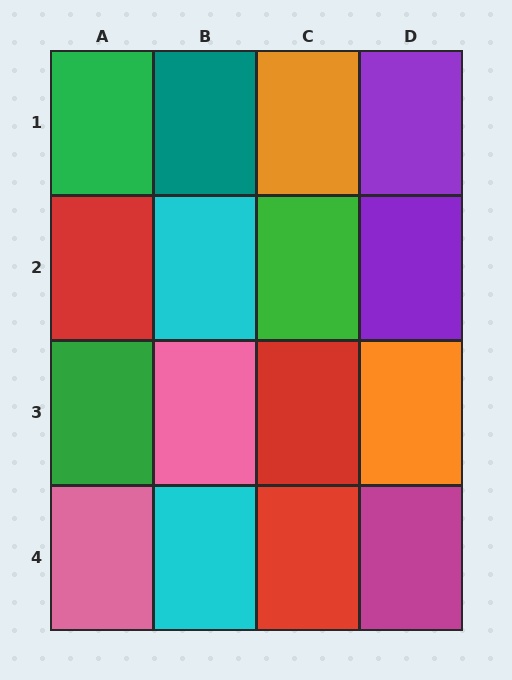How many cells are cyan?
2 cells are cyan.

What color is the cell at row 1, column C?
Orange.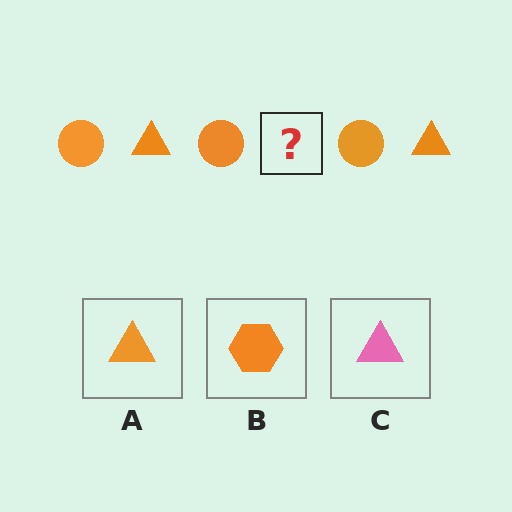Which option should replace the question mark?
Option A.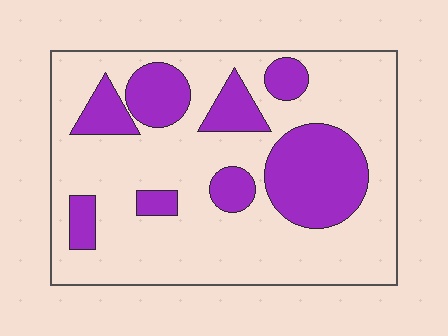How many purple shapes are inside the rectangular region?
8.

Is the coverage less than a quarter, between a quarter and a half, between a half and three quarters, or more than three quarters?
Between a quarter and a half.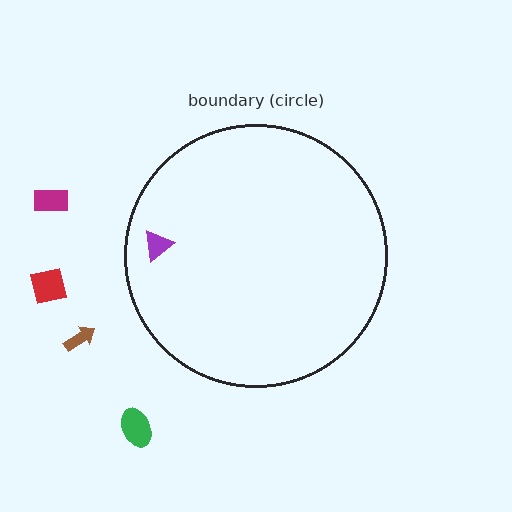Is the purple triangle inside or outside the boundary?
Inside.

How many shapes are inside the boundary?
1 inside, 4 outside.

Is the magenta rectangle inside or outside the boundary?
Outside.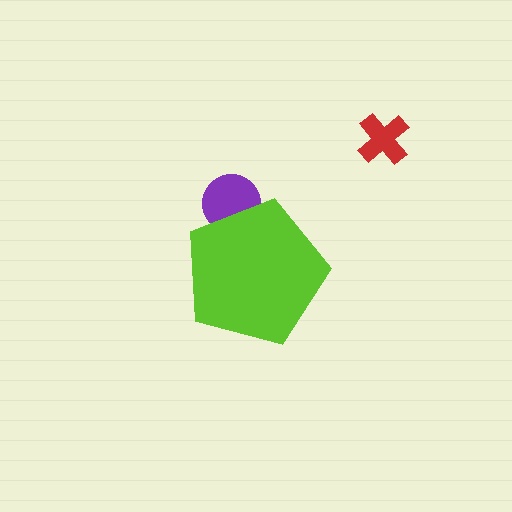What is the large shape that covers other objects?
A lime pentagon.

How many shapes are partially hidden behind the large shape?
2 shapes are partially hidden.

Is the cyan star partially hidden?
Yes, the cyan star is partially hidden behind the lime pentagon.